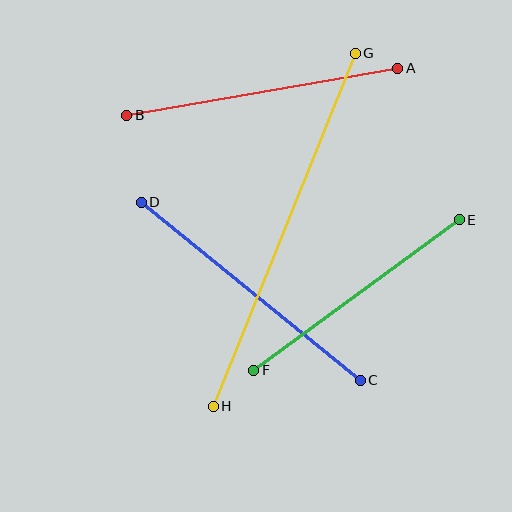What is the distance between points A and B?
The distance is approximately 275 pixels.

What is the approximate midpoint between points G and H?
The midpoint is at approximately (284, 230) pixels.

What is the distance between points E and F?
The distance is approximately 255 pixels.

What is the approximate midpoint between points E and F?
The midpoint is at approximately (357, 295) pixels.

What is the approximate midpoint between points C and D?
The midpoint is at approximately (251, 291) pixels.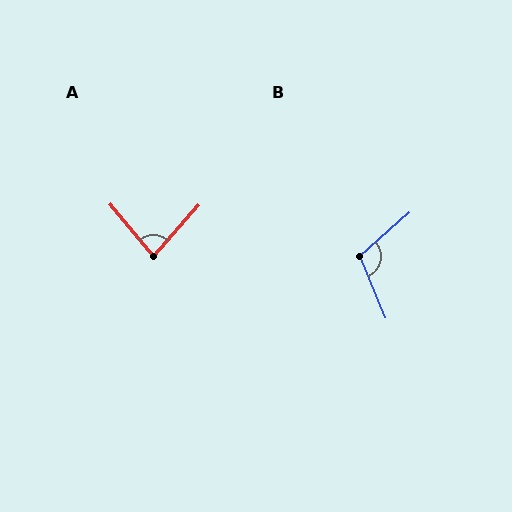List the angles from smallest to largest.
A (81°), B (109°).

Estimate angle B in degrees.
Approximately 109 degrees.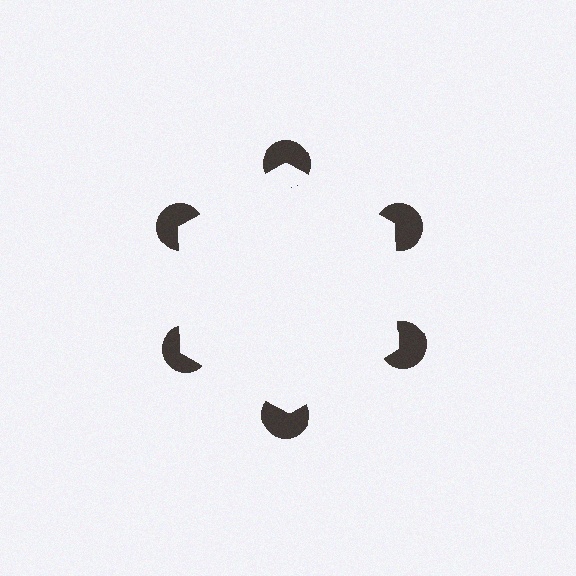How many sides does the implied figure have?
6 sides.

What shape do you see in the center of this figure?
An illusory hexagon — its edges are inferred from the aligned wedge cuts in the pac-man discs, not physically drawn.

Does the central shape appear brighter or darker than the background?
It typically appears slightly brighter than the background, even though no actual brightness change is drawn.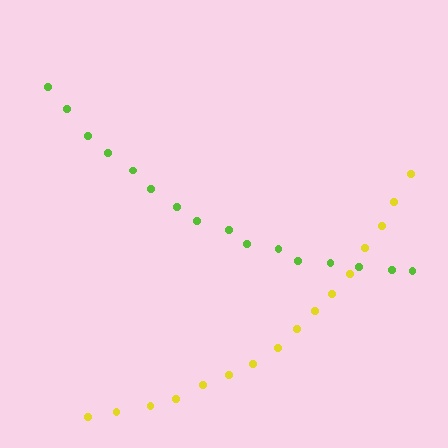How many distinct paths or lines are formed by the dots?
There are 2 distinct paths.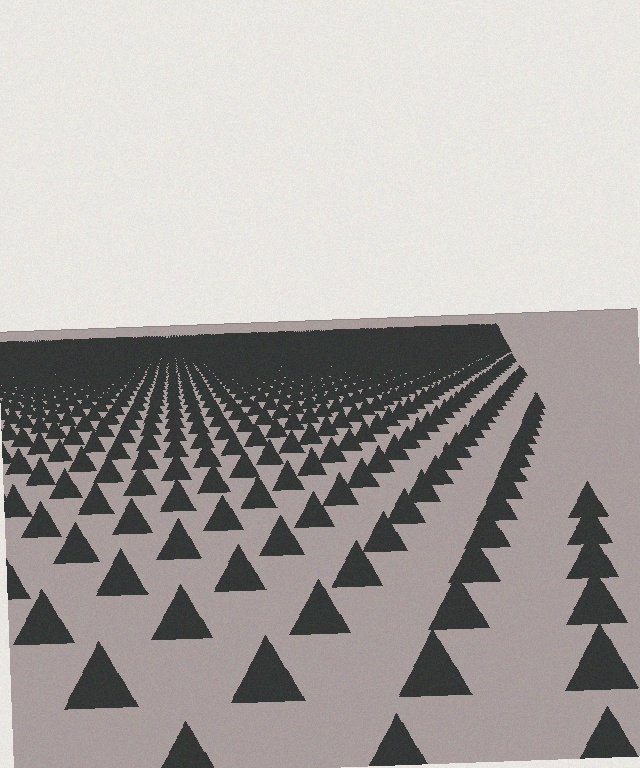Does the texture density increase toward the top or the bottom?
Density increases toward the top.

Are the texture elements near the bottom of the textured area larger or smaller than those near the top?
Larger. Near the bottom, elements are closer to the viewer and appear at a bigger on-screen size.